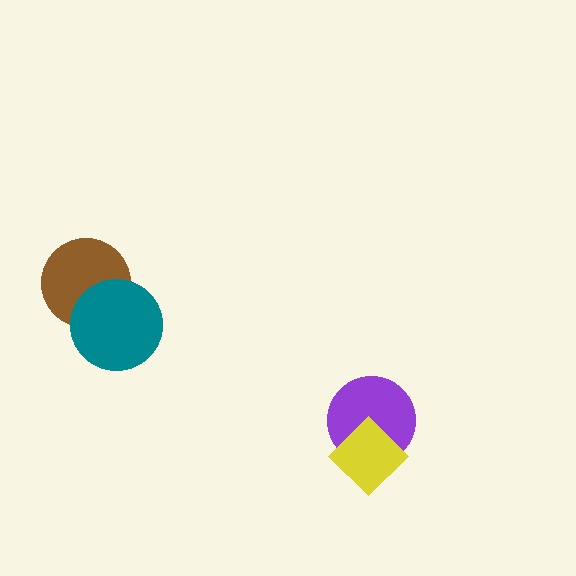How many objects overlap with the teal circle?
1 object overlaps with the teal circle.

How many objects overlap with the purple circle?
1 object overlaps with the purple circle.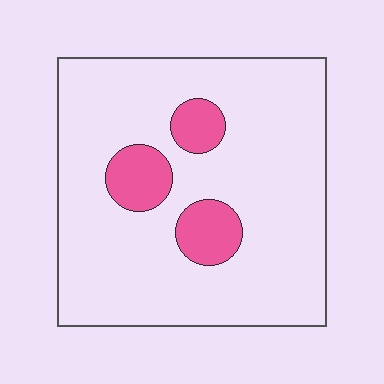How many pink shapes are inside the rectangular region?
3.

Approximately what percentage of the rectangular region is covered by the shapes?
Approximately 15%.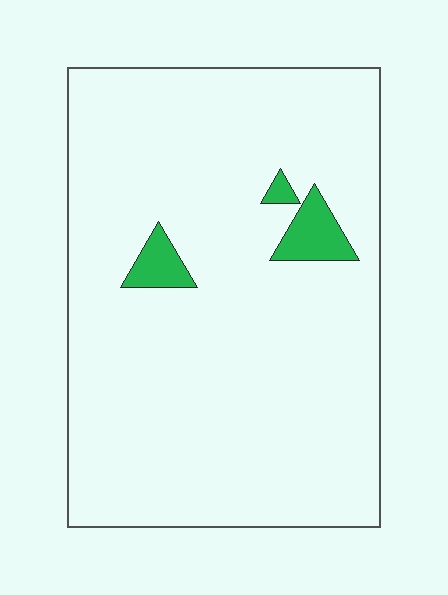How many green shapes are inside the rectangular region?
3.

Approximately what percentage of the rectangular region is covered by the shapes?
Approximately 5%.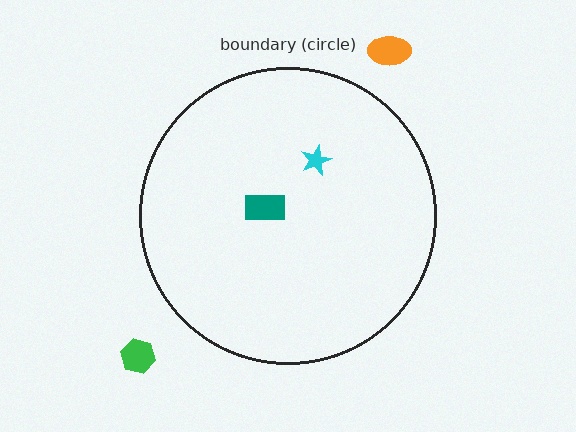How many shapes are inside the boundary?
2 inside, 2 outside.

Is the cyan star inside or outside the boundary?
Inside.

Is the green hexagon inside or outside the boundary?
Outside.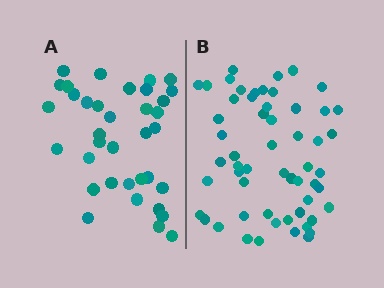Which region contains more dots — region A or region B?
Region B (the right region) has more dots.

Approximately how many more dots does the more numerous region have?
Region B has approximately 20 more dots than region A.